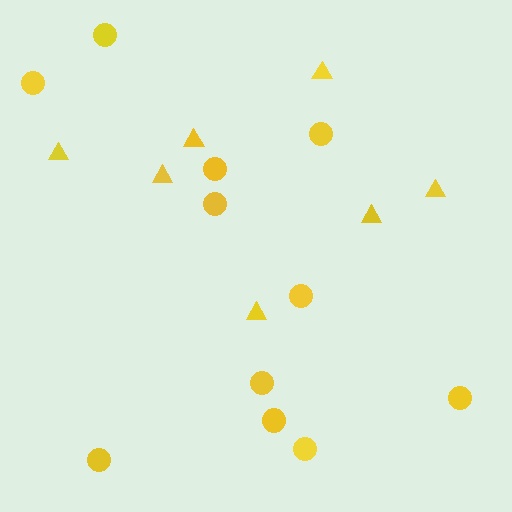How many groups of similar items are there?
There are 2 groups: one group of circles (11) and one group of triangles (7).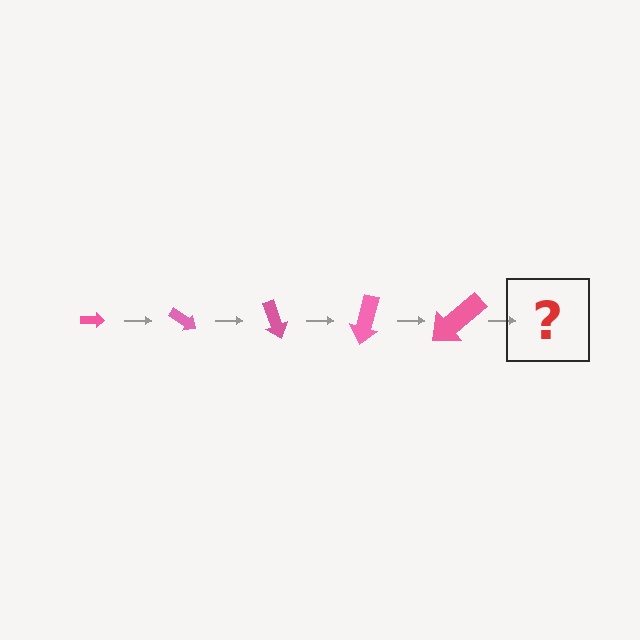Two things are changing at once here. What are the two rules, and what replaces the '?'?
The two rules are that the arrow grows larger each step and it rotates 35 degrees each step. The '?' should be an arrow, larger than the previous one and rotated 175 degrees from the start.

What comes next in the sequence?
The next element should be an arrow, larger than the previous one and rotated 175 degrees from the start.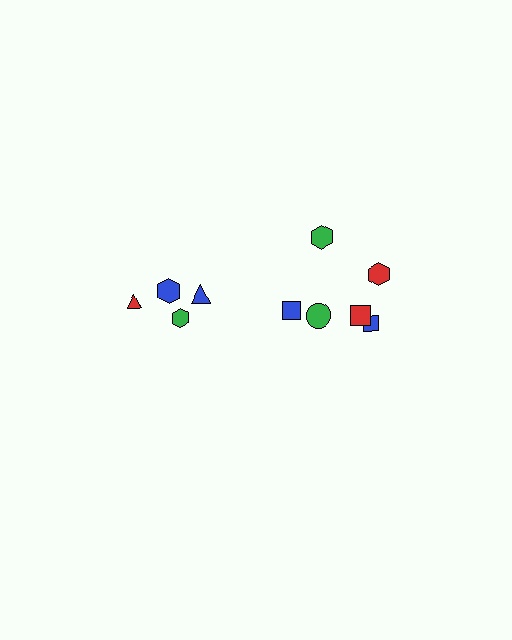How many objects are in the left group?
There are 4 objects.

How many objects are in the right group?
There are 6 objects.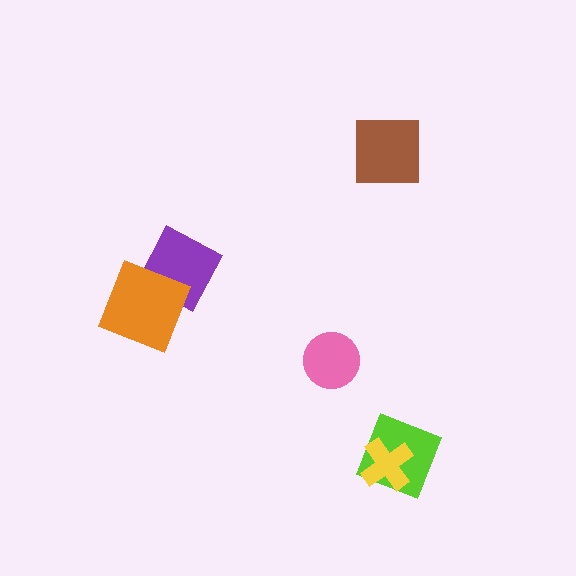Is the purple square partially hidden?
Yes, it is partially covered by another shape.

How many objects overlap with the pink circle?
0 objects overlap with the pink circle.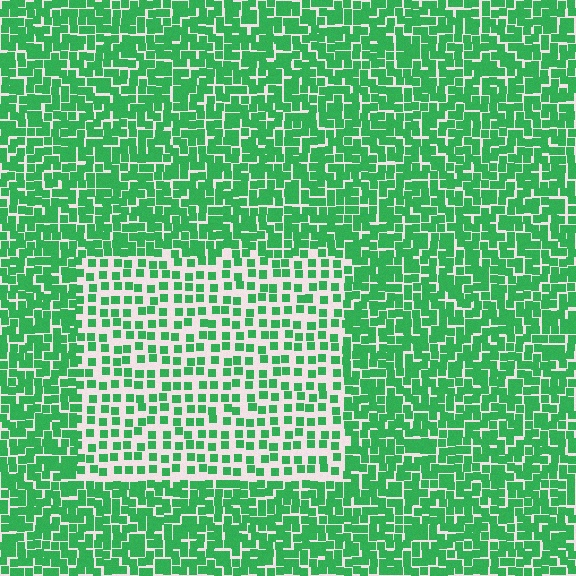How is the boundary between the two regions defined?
The boundary is defined by a change in element density (approximately 2.0x ratio). All elements are the same color, size, and shape.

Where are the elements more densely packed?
The elements are more densely packed outside the rectangle boundary.